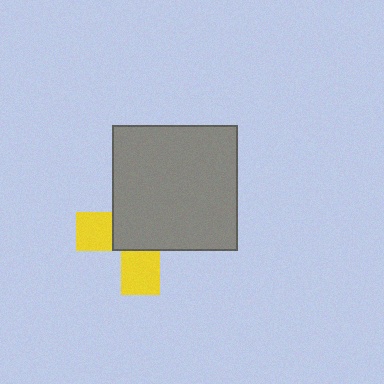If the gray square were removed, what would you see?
You would see the complete yellow cross.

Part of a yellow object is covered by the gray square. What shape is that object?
It is a cross.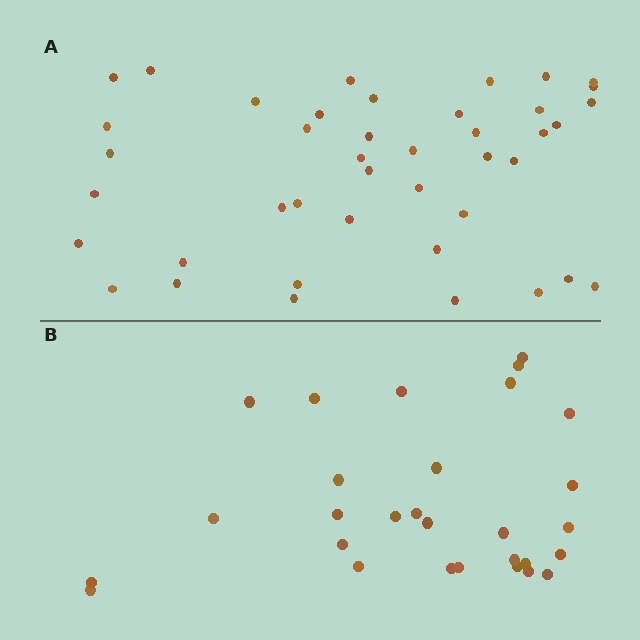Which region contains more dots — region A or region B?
Region A (the top region) has more dots.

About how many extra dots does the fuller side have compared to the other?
Region A has approximately 15 more dots than region B.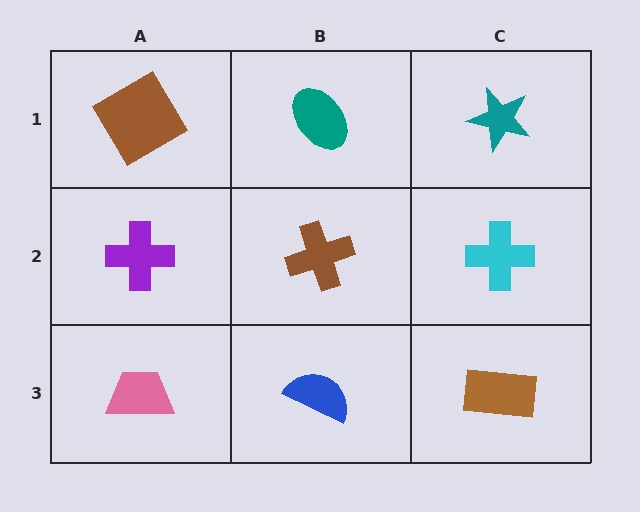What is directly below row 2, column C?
A brown rectangle.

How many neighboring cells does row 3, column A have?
2.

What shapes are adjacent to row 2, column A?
A brown diamond (row 1, column A), a pink trapezoid (row 3, column A), a brown cross (row 2, column B).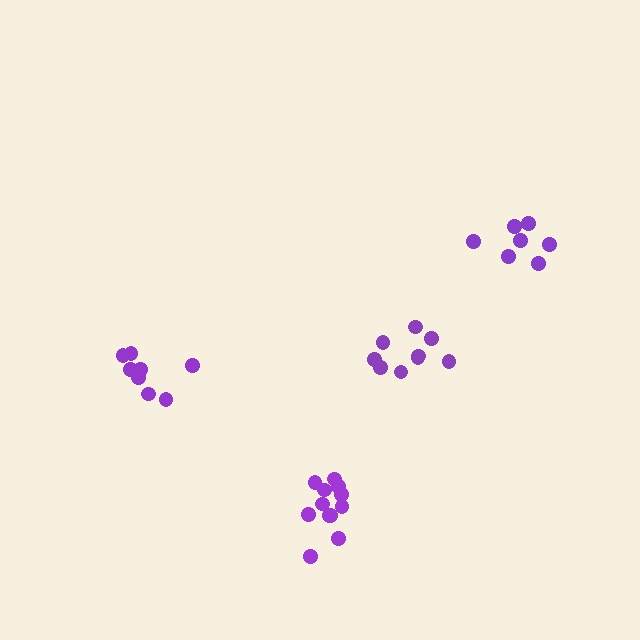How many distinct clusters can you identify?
There are 4 distinct clusters.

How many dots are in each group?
Group 1: 8 dots, Group 2: 12 dots, Group 3: 7 dots, Group 4: 9 dots (36 total).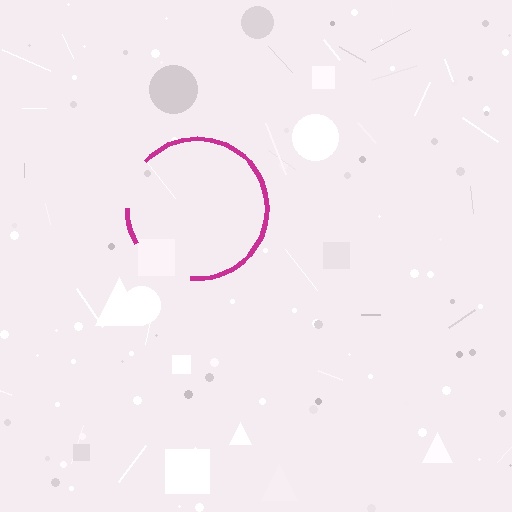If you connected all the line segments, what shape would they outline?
They would outline a circle.